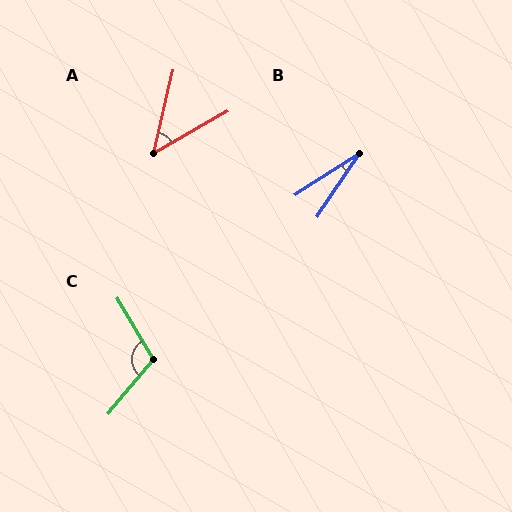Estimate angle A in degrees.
Approximately 47 degrees.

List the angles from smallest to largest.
B (23°), A (47°), C (109°).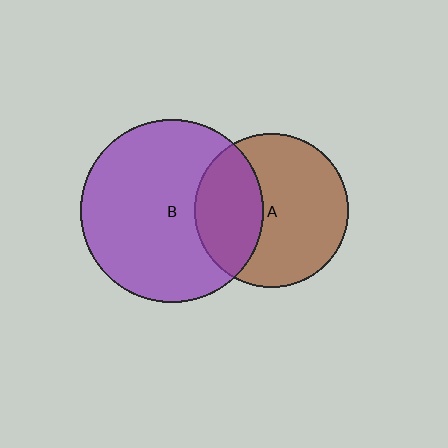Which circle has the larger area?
Circle B (purple).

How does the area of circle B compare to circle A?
Approximately 1.4 times.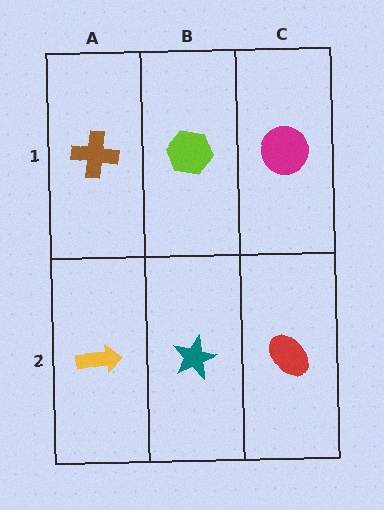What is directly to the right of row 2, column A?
A teal star.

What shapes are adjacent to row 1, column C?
A red ellipse (row 2, column C), a lime hexagon (row 1, column B).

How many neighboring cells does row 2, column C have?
2.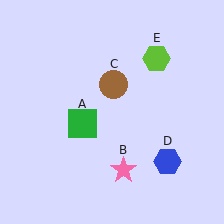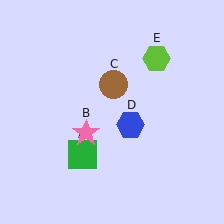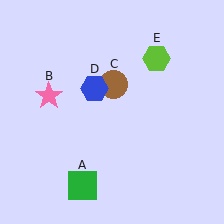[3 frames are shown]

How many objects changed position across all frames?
3 objects changed position: green square (object A), pink star (object B), blue hexagon (object D).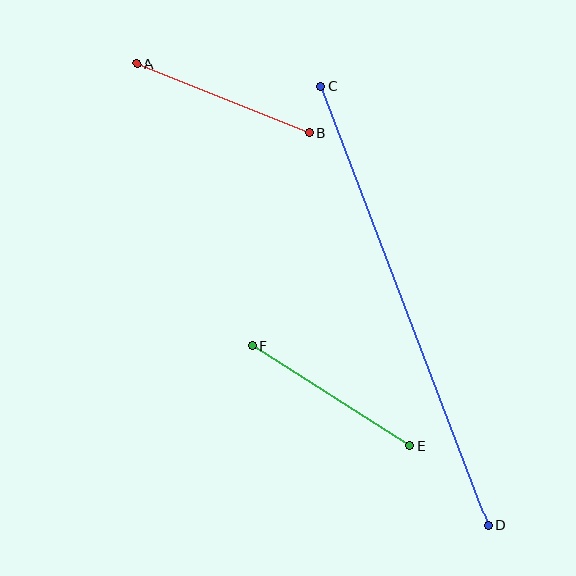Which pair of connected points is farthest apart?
Points C and D are farthest apart.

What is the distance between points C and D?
The distance is approximately 470 pixels.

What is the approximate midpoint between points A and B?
The midpoint is at approximately (223, 98) pixels.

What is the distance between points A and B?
The distance is approximately 185 pixels.